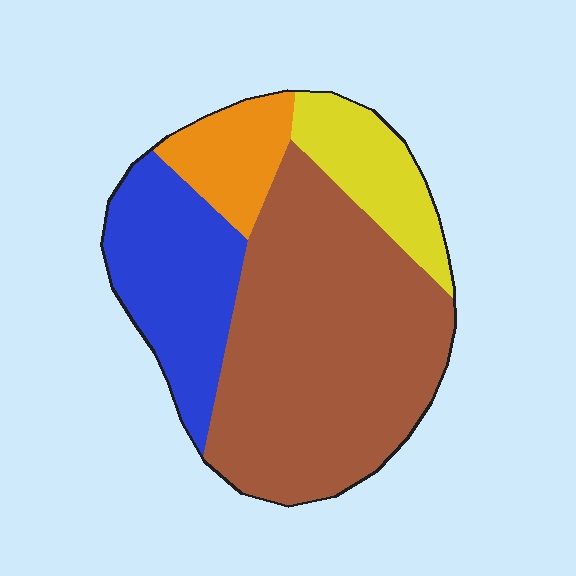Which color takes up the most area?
Brown, at roughly 55%.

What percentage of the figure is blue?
Blue covers around 25% of the figure.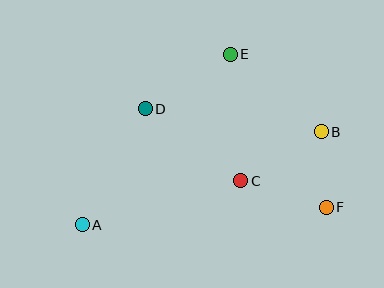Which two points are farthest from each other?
Points A and B are farthest from each other.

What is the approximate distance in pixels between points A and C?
The distance between A and C is approximately 164 pixels.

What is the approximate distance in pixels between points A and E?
The distance between A and E is approximately 226 pixels.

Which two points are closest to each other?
Points B and F are closest to each other.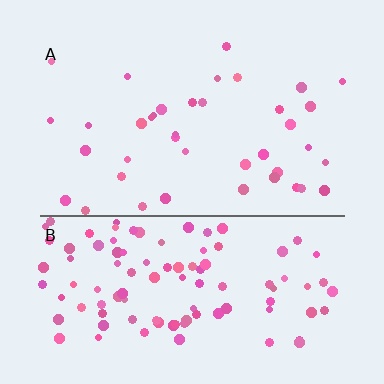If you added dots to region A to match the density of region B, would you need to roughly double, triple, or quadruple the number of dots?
Approximately triple.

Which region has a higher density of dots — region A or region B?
B (the bottom).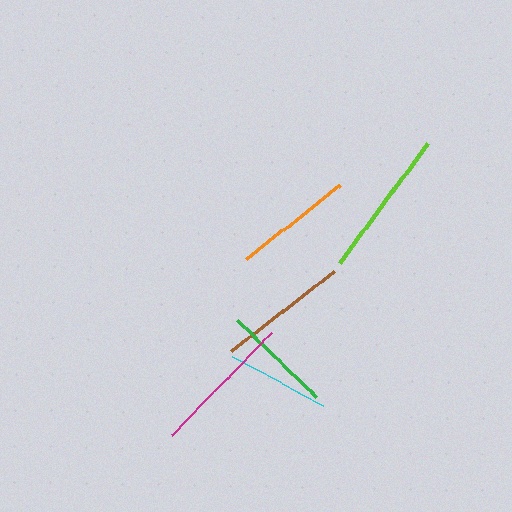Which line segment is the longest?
The lime line is the longest at approximately 149 pixels.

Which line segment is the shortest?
The cyan line is the shortest at approximately 103 pixels.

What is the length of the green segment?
The green segment is approximately 112 pixels long.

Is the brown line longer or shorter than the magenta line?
The magenta line is longer than the brown line.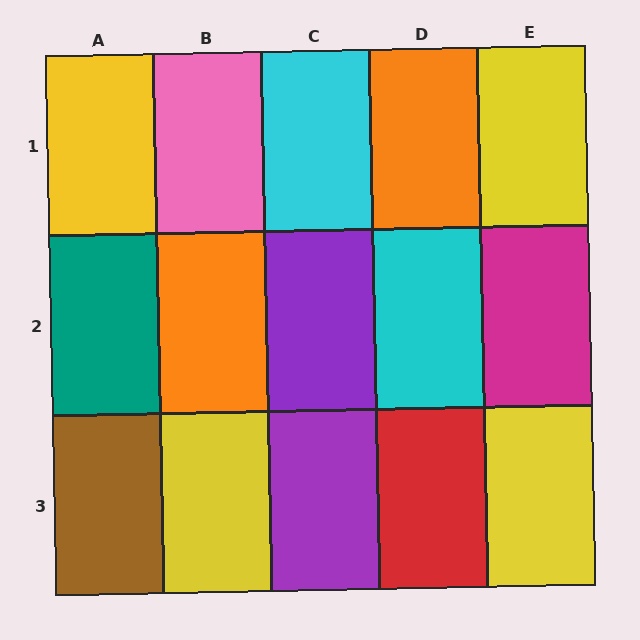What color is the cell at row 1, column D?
Orange.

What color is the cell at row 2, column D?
Cyan.